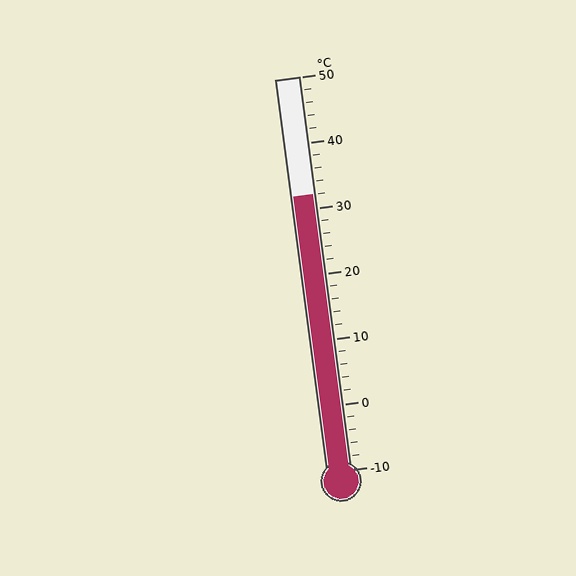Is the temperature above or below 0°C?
The temperature is above 0°C.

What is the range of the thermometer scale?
The thermometer scale ranges from -10°C to 50°C.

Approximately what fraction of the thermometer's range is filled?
The thermometer is filled to approximately 70% of its range.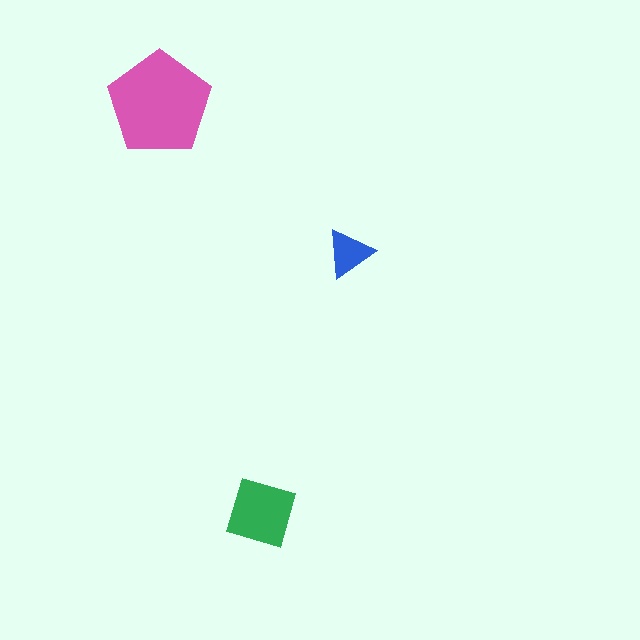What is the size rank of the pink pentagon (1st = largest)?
1st.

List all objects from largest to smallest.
The pink pentagon, the green diamond, the blue triangle.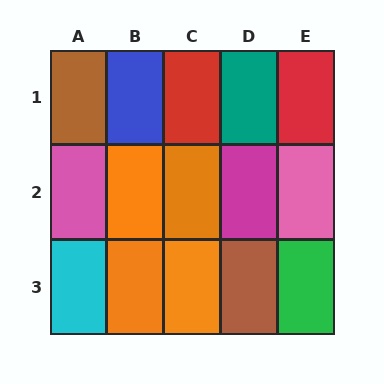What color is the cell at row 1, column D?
Teal.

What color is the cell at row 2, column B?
Orange.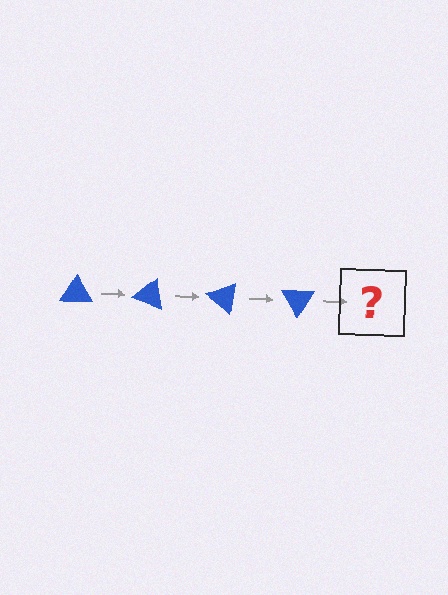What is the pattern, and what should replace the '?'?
The pattern is that the triangle rotates 20 degrees each step. The '?' should be a blue triangle rotated 80 degrees.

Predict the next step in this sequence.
The next step is a blue triangle rotated 80 degrees.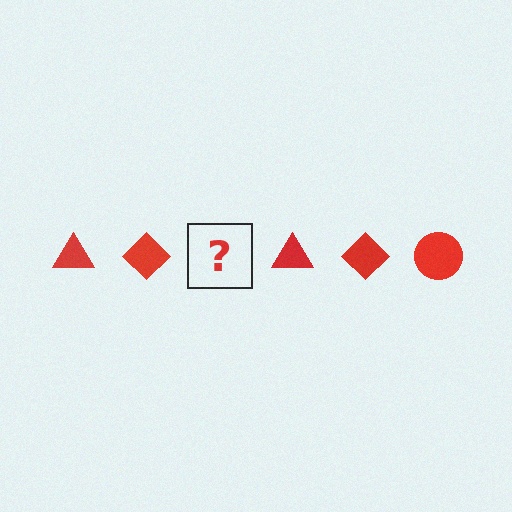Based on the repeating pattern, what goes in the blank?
The blank should be a red circle.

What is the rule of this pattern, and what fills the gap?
The rule is that the pattern cycles through triangle, diamond, circle shapes in red. The gap should be filled with a red circle.